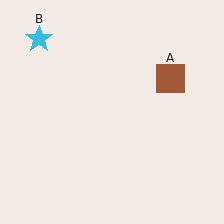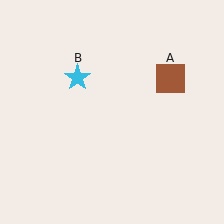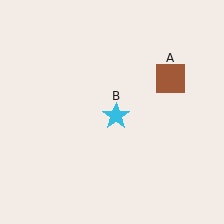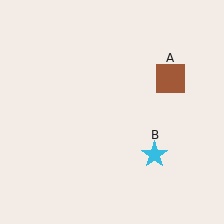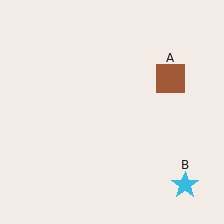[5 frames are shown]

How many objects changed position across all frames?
1 object changed position: cyan star (object B).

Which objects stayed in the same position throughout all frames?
Brown square (object A) remained stationary.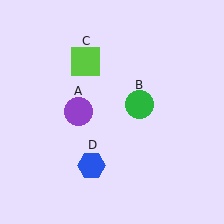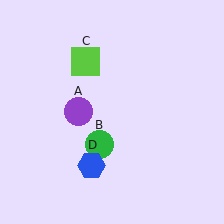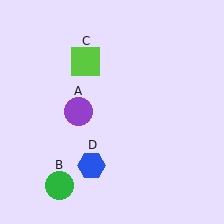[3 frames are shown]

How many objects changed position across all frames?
1 object changed position: green circle (object B).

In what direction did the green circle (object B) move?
The green circle (object B) moved down and to the left.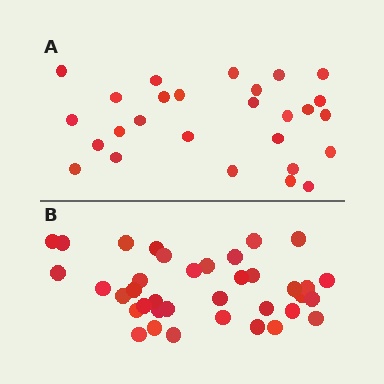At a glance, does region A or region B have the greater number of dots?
Region B (the bottom region) has more dots.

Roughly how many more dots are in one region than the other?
Region B has roughly 10 or so more dots than region A.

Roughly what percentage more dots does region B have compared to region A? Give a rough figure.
About 35% more.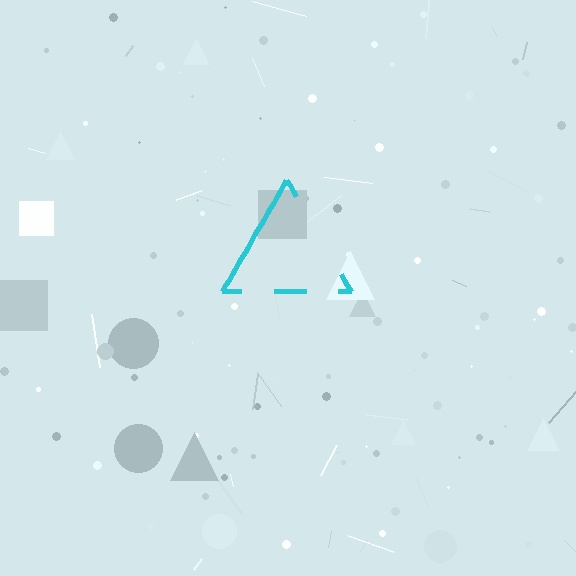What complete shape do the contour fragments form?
The contour fragments form a triangle.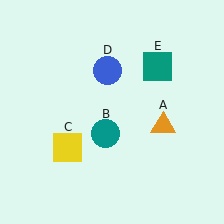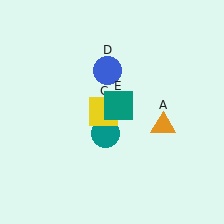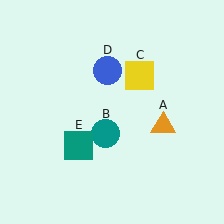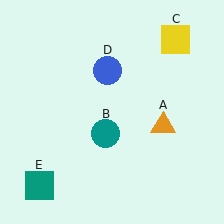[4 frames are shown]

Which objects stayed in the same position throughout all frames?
Orange triangle (object A) and teal circle (object B) and blue circle (object D) remained stationary.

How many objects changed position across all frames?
2 objects changed position: yellow square (object C), teal square (object E).